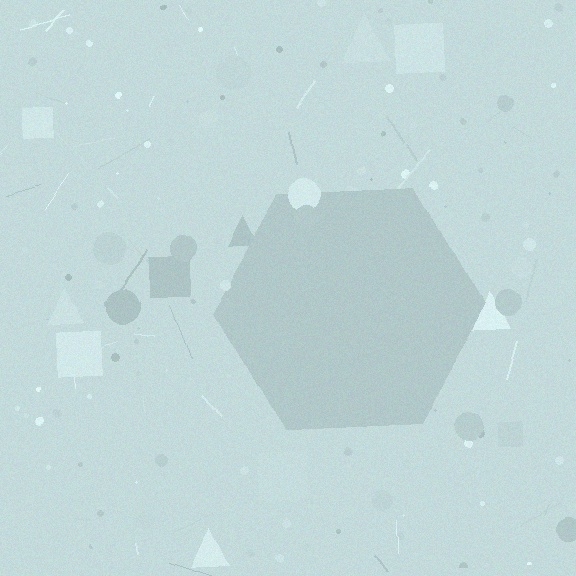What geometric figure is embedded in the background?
A hexagon is embedded in the background.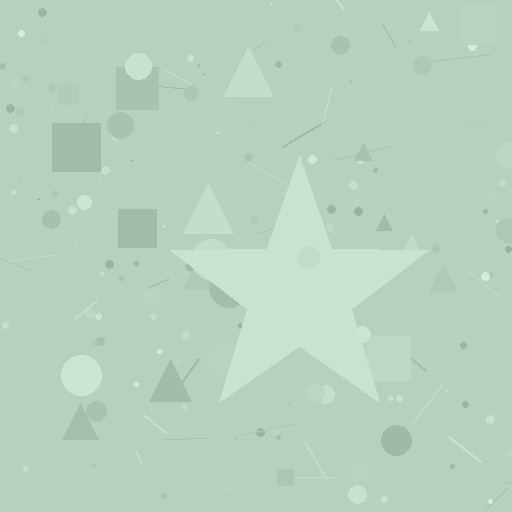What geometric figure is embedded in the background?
A star is embedded in the background.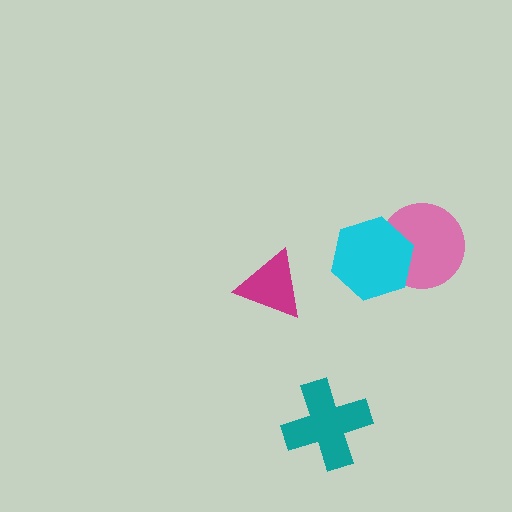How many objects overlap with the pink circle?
1 object overlaps with the pink circle.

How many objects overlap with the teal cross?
0 objects overlap with the teal cross.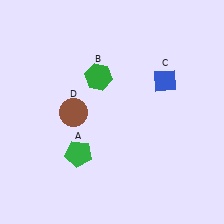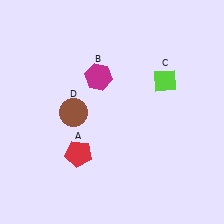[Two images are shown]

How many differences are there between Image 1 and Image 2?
There are 3 differences between the two images.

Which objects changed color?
A changed from green to red. B changed from green to magenta. C changed from blue to lime.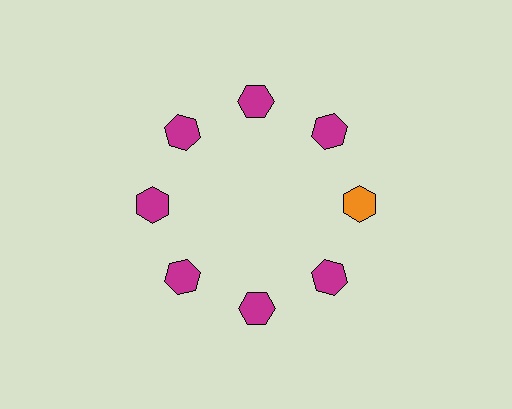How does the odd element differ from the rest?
It has a different color: orange instead of magenta.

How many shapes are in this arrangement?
There are 8 shapes arranged in a ring pattern.